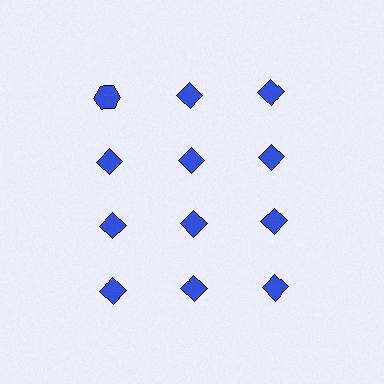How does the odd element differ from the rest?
It has a different shape: hexagon instead of diamond.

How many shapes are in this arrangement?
There are 12 shapes arranged in a grid pattern.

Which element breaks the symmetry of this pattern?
The blue hexagon in the top row, leftmost column breaks the symmetry. All other shapes are blue diamonds.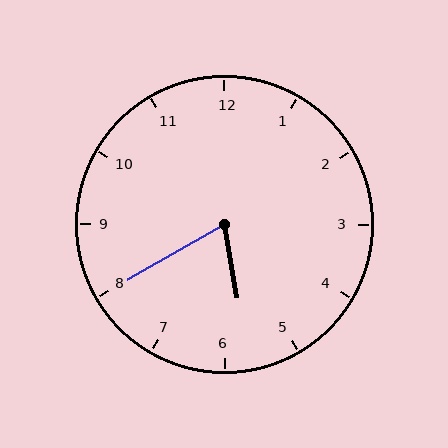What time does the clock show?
5:40.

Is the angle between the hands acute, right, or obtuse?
It is acute.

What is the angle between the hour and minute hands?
Approximately 70 degrees.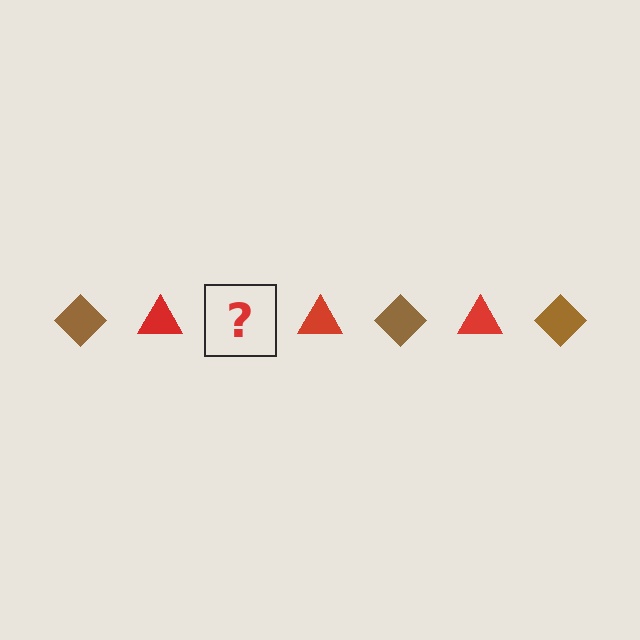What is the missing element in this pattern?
The missing element is a brown diamond.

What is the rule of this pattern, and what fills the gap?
The rule is that the pattern alternates between brown diamond and red triangle. The gap should be filled with a brown diamond.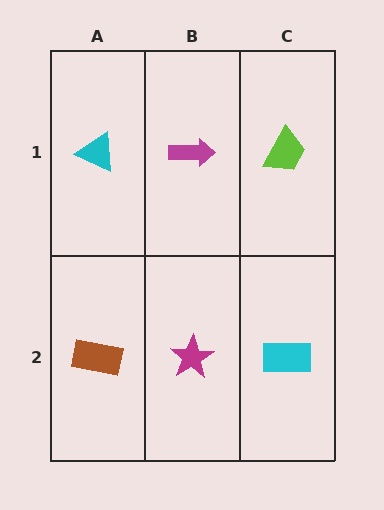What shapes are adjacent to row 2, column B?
A magenta arrow (row 1, column B), a brown rectangle (row 2, column A), a cyan rectangle (row 2, column C).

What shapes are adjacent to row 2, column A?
A cyan triangle (row 1, column A), a magenta star (row 2, column B).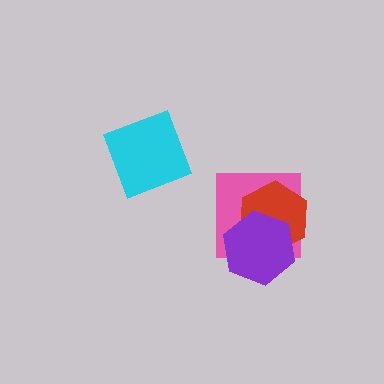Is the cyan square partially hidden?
No, no other shape covers it.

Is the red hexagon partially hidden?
Yes, it is partially covered by another shape.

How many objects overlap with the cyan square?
0 objects overlap with the cyan square.